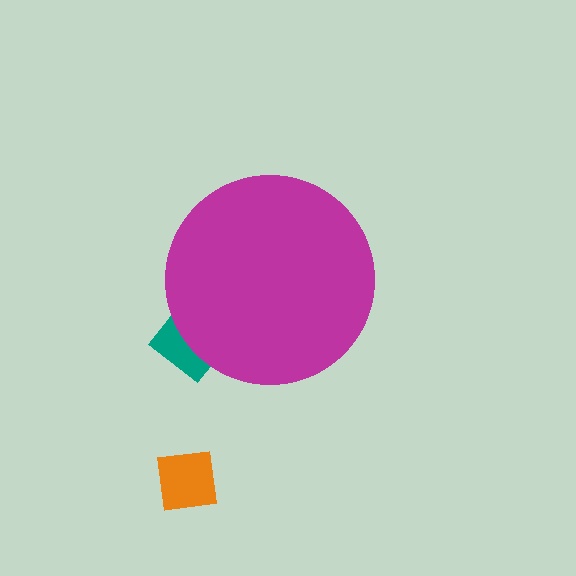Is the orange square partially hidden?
No, the orange square is fully visible.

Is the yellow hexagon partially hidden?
Yes, the yellow hexagon is partially hidden behind the magenta circle.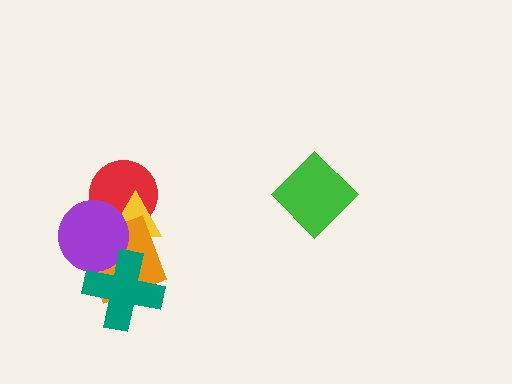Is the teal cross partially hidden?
No, no other shape covers it.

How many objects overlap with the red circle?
3 objects overlap with the red circle.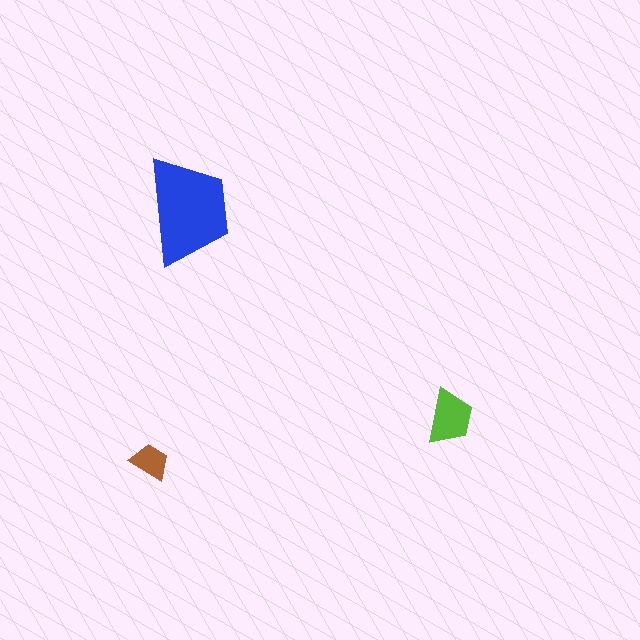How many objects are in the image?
There are 3 objects in the image.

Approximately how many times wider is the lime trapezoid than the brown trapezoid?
About 1.5 times wider.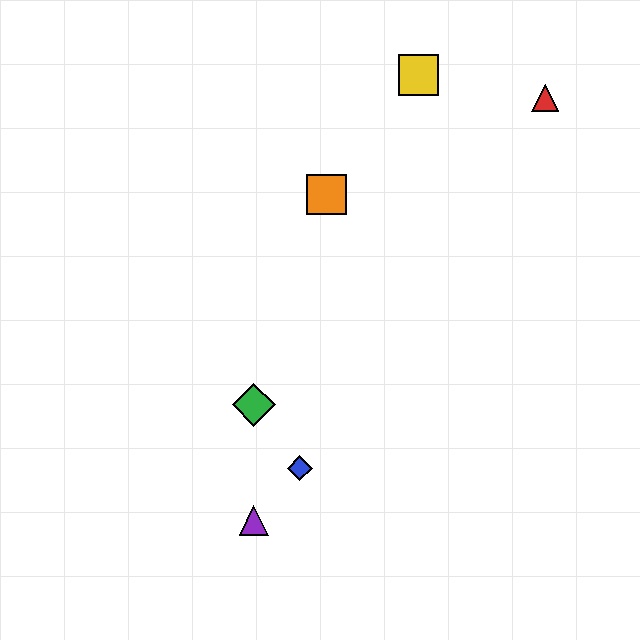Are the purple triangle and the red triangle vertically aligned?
No, the purple triangle is at x≈254 and the red triangle is at x≈545.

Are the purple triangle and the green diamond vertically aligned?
Yes, both are at x≈254.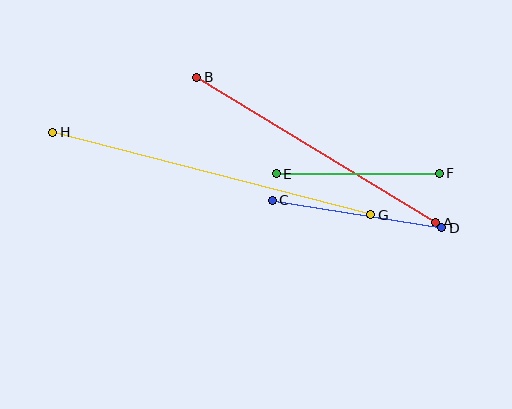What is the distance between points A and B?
The distance is approximately 280 pixels.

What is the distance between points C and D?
The distance is approximately 172 pixels.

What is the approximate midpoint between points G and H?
The midpoint is at approximately (212, 173) pixels.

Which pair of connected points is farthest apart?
Points G and H are farthest apart.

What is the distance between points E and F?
The distance is approximately 163 pixels.